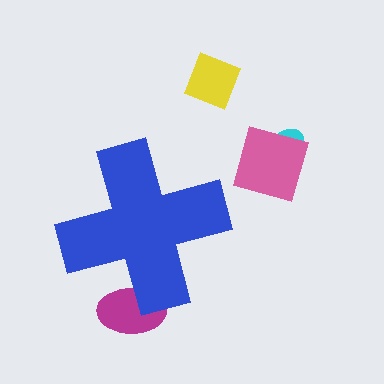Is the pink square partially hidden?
No, the pink square is fully visible.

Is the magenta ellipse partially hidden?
Yes, the magenta ellipse is partially hidden behind the blue cross.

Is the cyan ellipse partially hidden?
No, the cyan ellipse is fully visible.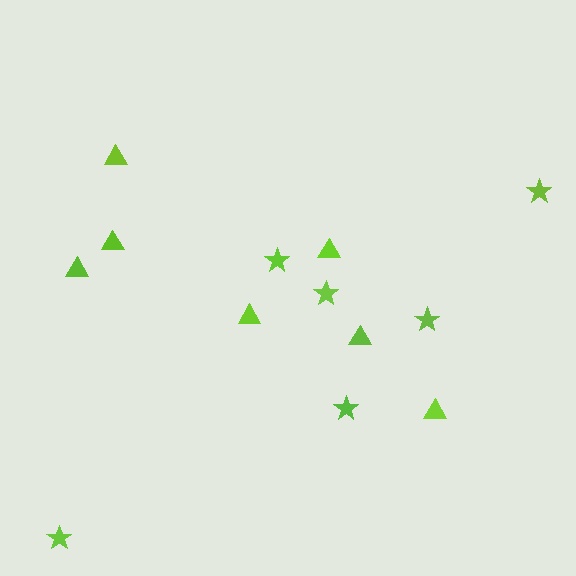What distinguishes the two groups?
There are 2 groups: one group of stars (6) and one group of triangles (7).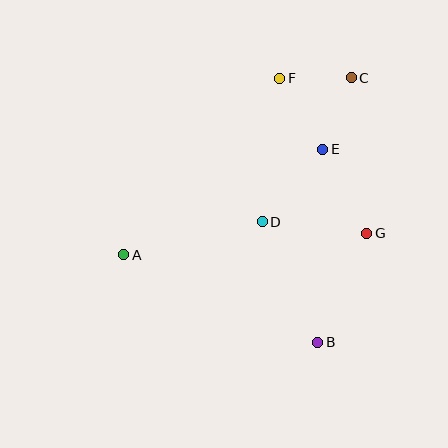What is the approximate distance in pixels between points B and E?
The distance between B and E is approximately 193 pixels.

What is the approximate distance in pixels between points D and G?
The distance between D and G is approximately 105 pixels.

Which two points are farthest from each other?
Points A and C are farthest from each other.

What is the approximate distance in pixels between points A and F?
The distance between A and F is approximately 235 pixels.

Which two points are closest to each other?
Points C and F are closest to each other.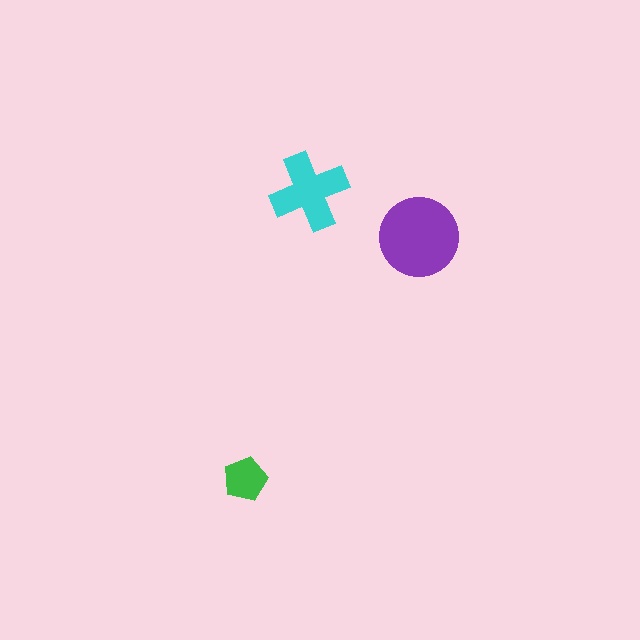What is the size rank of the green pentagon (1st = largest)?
3rd.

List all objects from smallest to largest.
The green pentagon, the cyan cross, the purple circle.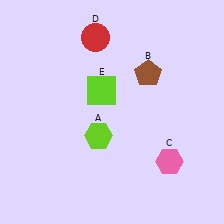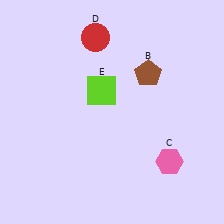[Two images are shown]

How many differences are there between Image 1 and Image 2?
There is 1 difference between the two images.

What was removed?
The lime hexagon (A) was removed in Image 2.